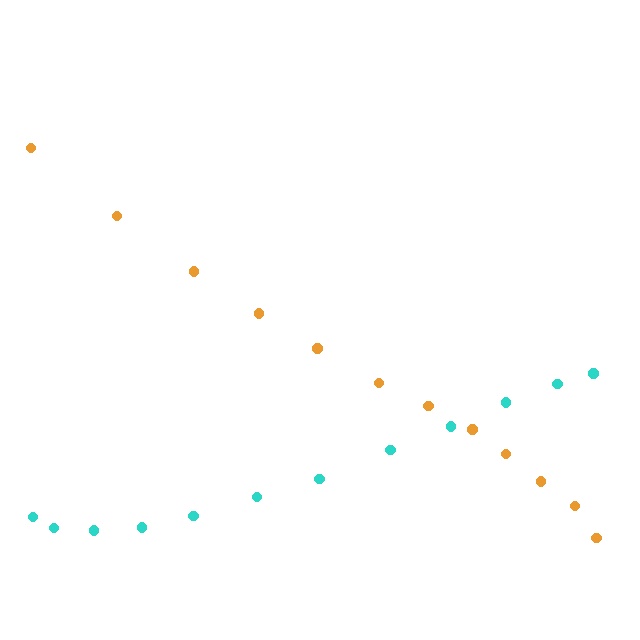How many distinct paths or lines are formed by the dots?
There are 2 distinct paths.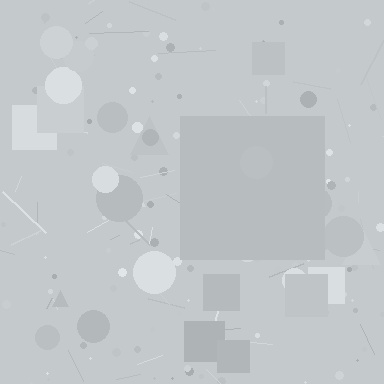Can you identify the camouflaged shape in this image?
The camouflaged shape is a square.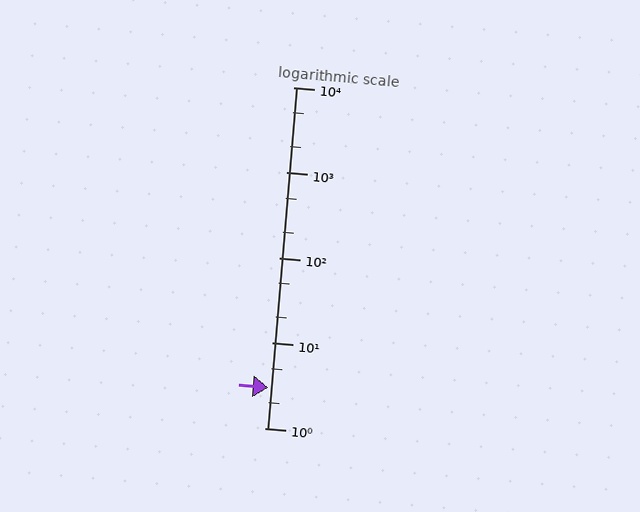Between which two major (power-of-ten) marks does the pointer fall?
The pointer is between 1 and 10.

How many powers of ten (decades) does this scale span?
The scale spans 4 decades, from 1 to 10000.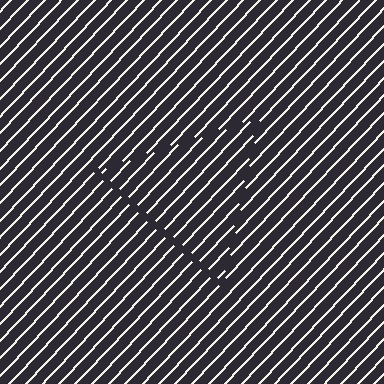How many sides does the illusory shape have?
3 sides — the line-ends trace a triangle.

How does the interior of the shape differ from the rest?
The interior of the shape contains the same grating, shifted by half a period — the contour is defined by the phase discontinuity where line-ends from the inner and outer gratings abut.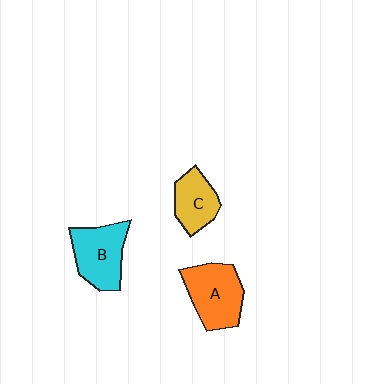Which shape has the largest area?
Shape A (orange).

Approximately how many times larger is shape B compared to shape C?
Approximately 1.4 times.